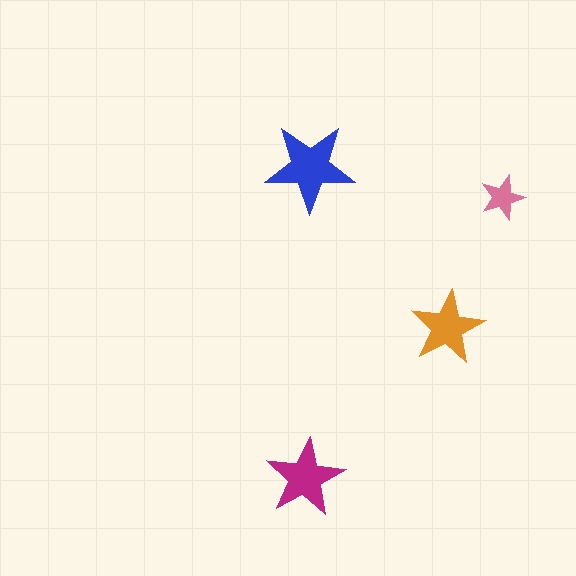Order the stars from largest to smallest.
the blue one, the magenta one, the orange one, the pink one.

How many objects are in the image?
There are 4 objects in the image.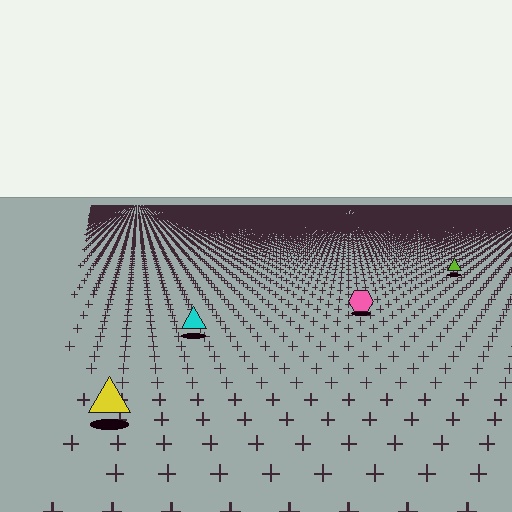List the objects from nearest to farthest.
From nearest to farthest: the yellow triangle, the cyan triangle, the pink hexagon, the lime triangle.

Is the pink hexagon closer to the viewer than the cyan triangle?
No. The cyan triangle is closer — you can tell from the texture gradient: the ground texture is coarser near it.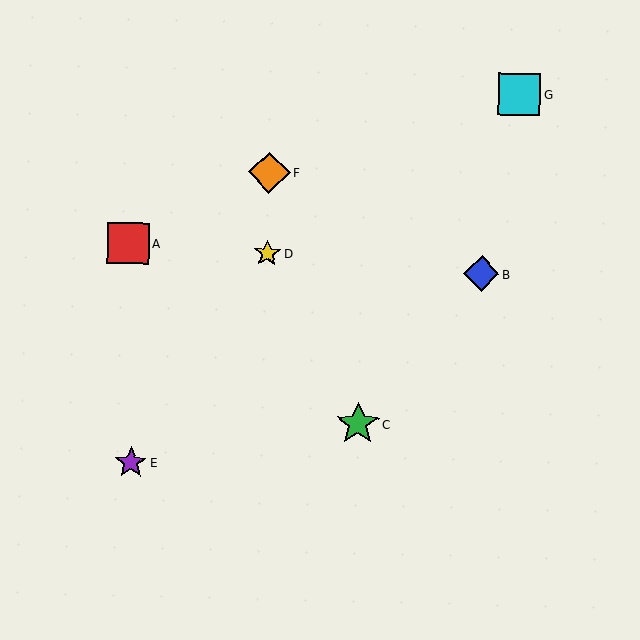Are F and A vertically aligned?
No, F is at x≈269 and A is at x≈128.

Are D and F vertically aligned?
Yes, both are at x≈267.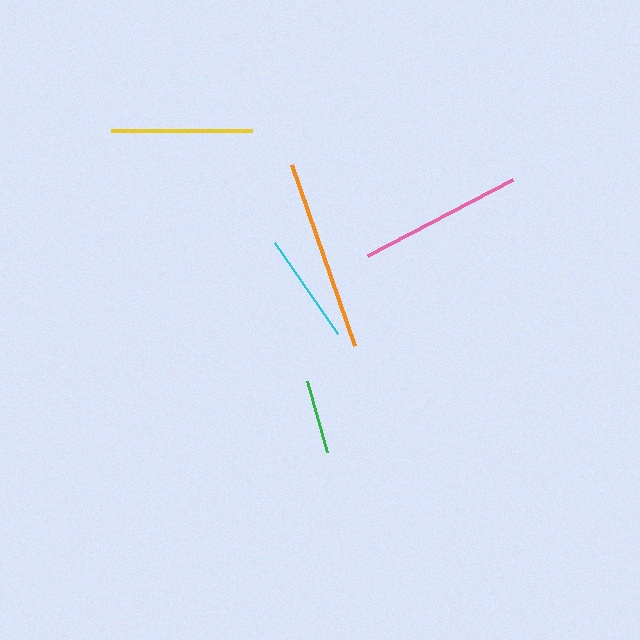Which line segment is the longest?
The orange line is the longest at approximately 192 pixels.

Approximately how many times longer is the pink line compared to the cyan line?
The pink line is approximately 1.5 times the length of the cyan line.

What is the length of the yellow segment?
The yellow segment is approximately 141 pixels long.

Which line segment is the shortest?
The green line is the shortest at approximately 75 pixels.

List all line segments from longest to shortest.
From longest to shortest: orange, pink, yellow, cyan, green.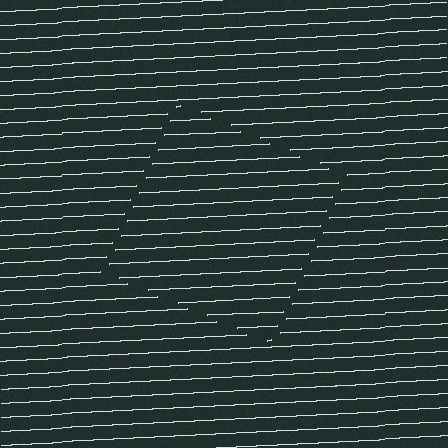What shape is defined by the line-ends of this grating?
An illusory square. The interior of the shape contains the same grating, shifted by half a period — the contour is defined by the phase discontinuity where line-ends from the inner and outer gratings abut.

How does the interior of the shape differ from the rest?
The interior of the shape contains the same grating, shifted by half a period — the contour is defined by the phase discontinuity where line-ends from the inner and outer gratings abut.